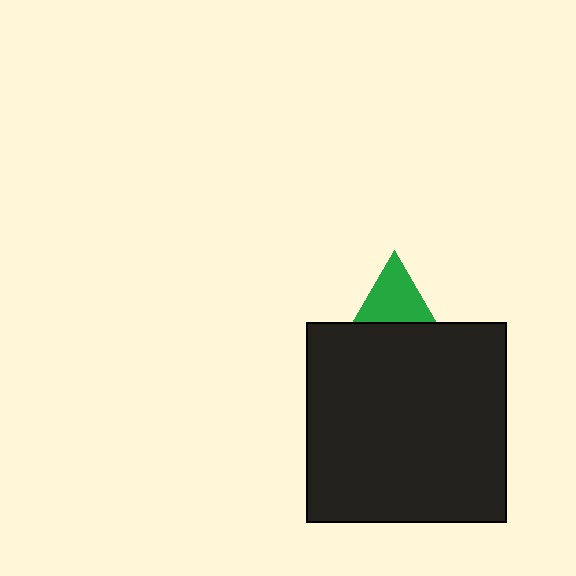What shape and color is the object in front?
The object in front is a black square.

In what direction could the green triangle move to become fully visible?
The green triangle could move up. That would shift it out from behind the black square entirely.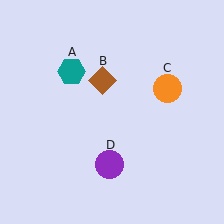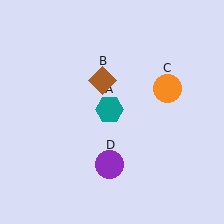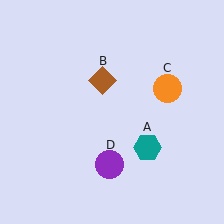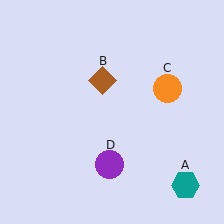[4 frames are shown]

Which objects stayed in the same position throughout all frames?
Brown diamond (object B) and orange circle (object C) and purple circle (object D) remained stationary.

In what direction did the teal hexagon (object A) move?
The teal hexagon (object A) moved down and to the right.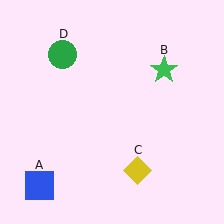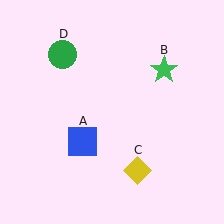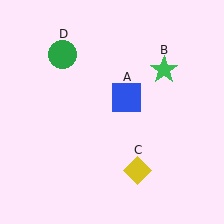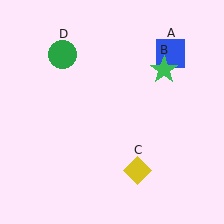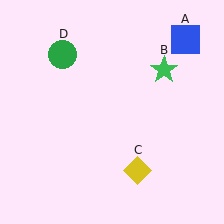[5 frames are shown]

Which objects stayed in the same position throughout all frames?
Green star (object B) and yellow diamond (object C) and green circle (object D) remained stationary.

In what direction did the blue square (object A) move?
The blue square (object A) moved up and to the right.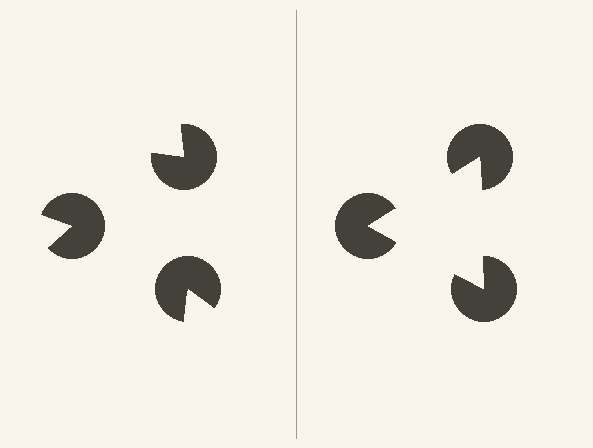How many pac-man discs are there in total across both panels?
6 — 3 on each side.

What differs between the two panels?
The pac-man discs are positioned identically on both sides; only the wedge orientations differ. On the right they align to a triangle; on the left they are misaligned.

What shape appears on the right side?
An illusory triangle.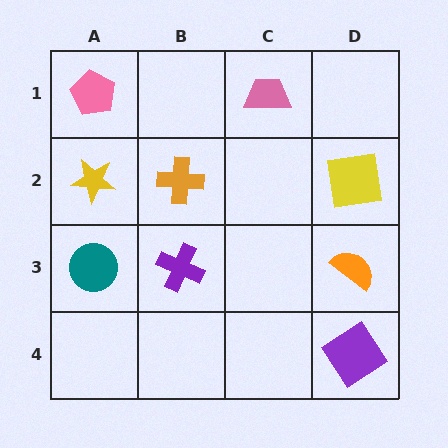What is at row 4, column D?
A purple diamond.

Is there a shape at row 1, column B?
No, that cell is empty.